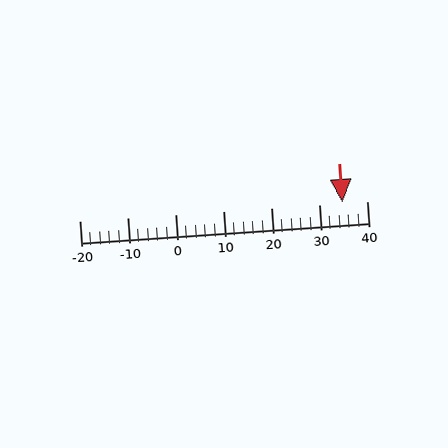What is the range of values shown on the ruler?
The ruler shows values from -20 to 40.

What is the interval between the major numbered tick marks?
The major tick marks are spaced 10 units apart.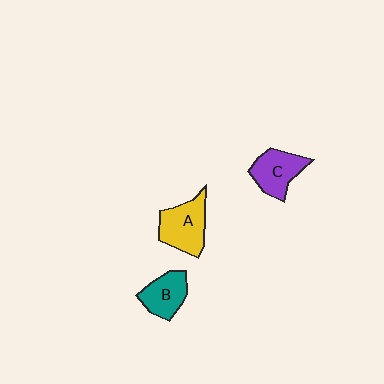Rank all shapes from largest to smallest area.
From largest to smallest: A (yellow), C (purple), B (teal).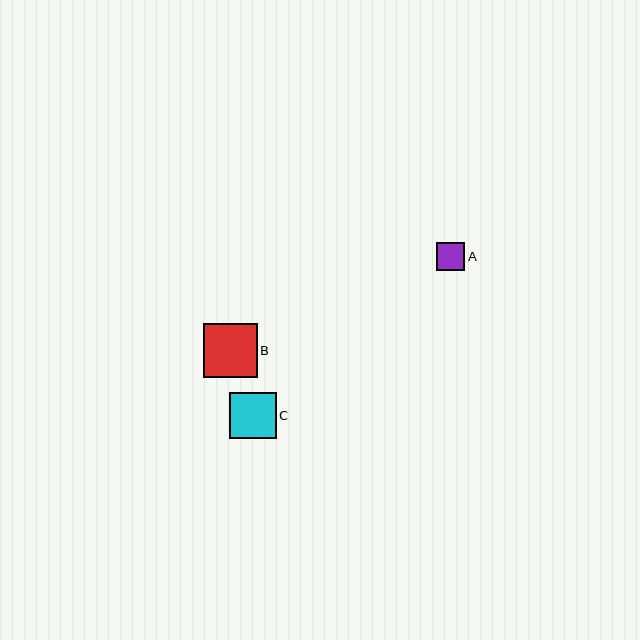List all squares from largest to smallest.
From largest to smallest: B, C, A.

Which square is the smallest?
Square A is the smallest with a size of approximately 29 pixels.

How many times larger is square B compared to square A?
Square B is approximately 1.9 times the size of square A.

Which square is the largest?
Square B is the largest with a size of approximately 54 pixels.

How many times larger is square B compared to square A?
Square B is approximately 1.9 times the size of square A.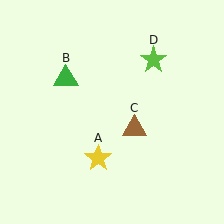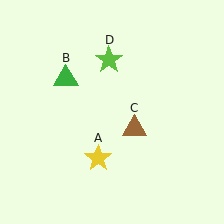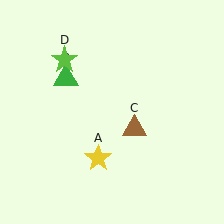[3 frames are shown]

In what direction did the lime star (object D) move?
The lime star (object D) moved left.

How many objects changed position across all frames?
1 object changed position: lime star (object D).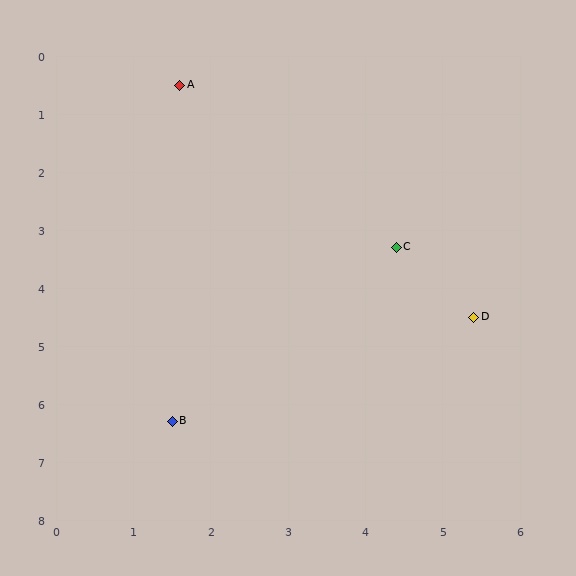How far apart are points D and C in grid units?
Points D and C are about 1.6 grid units apart.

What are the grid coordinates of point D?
Point D is at approximately (5.4, 4.5).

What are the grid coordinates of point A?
Point A is at approximately (1.6, 0.5).